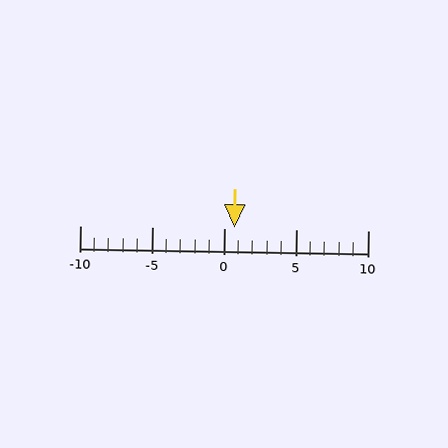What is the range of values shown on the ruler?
The ruler shows values from -10 to 10.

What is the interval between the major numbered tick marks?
The major tick marks are spaced 5 units apart.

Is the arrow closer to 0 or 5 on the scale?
The arrow is closer to 0.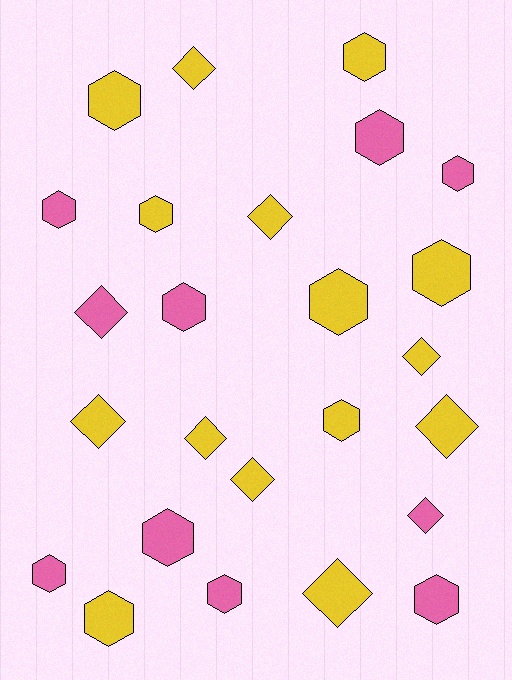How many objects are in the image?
There are 25 objects.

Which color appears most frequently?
Yellow, with 15 objects.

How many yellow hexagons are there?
There are 7 yellow hexagons.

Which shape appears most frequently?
Hexagon, with 15 objects.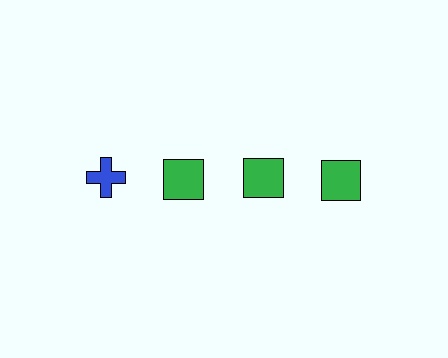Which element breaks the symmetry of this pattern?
The blue cross in the top row, leftmost column breaks the symmetry. All other shapes are green squares.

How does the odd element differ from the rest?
It differs in both color (blue instead of green) and shape (cross instead of square).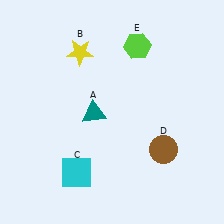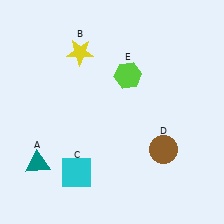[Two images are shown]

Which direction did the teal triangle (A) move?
The teal triangle (A) moved left.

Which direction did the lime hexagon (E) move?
The lime hexagon (E) moved down.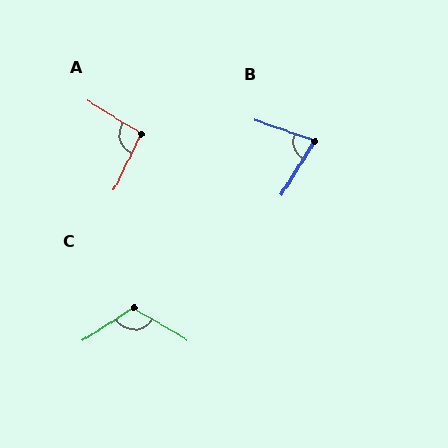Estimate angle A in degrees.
Approximately 95 degrees.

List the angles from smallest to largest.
B (77°), A (95°), C (117°).